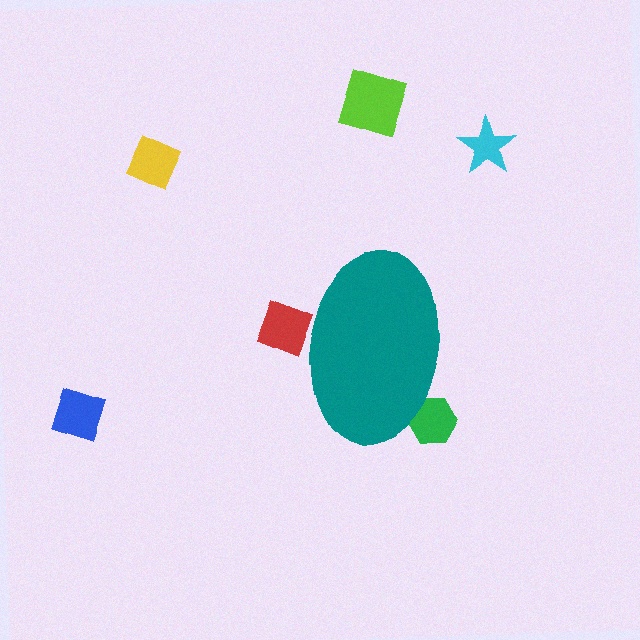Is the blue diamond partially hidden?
No, the blue diamond is fully visible.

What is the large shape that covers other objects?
A teal ellipse.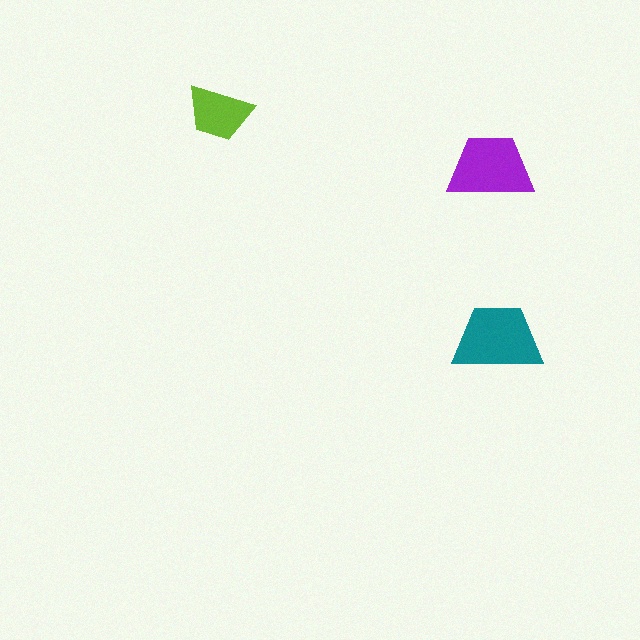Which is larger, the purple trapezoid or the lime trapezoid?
The purple one.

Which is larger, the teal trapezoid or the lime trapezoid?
The teal one.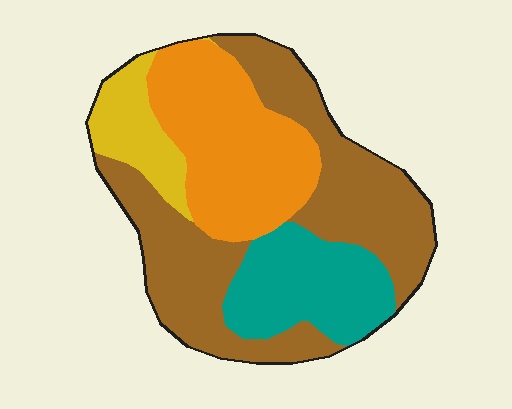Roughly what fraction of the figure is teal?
Teal takes up about one fifth (1/5) of the figure.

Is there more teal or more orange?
Orange.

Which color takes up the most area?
Brown, at roughly 45%.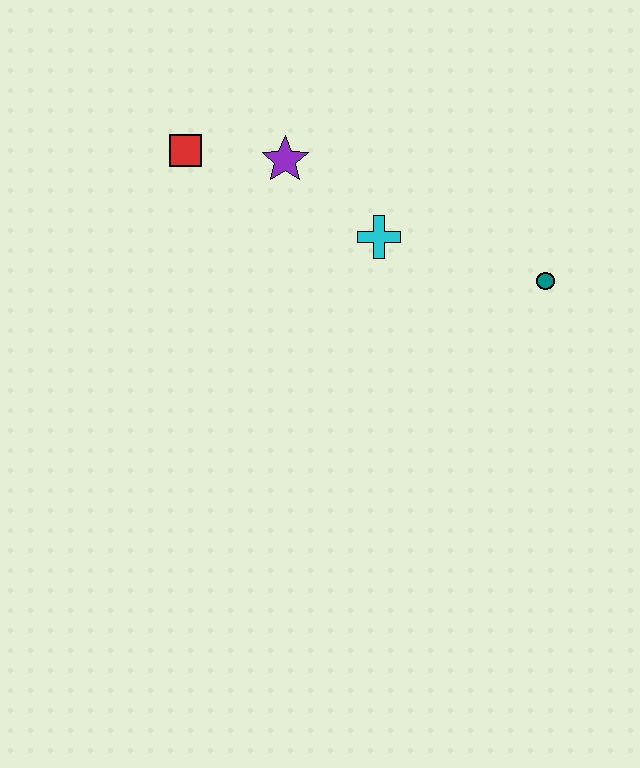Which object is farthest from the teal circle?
The red square is farthest from the teal circle.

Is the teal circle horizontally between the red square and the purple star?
No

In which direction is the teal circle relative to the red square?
The teal circle is to the right of the red square.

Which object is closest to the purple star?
The red square is closest to the purple star.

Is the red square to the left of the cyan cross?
Yes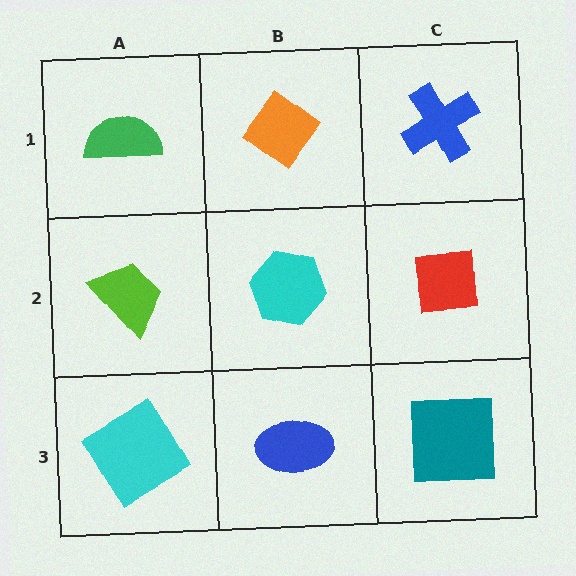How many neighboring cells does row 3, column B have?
3.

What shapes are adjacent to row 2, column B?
An orange diamond (row 1, column B), a blue ellipse (row 3, column B), a lime trapezoid (row 2, column A), a red square (row 2, column C).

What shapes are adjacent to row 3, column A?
A lime trapezoid (row 2, column A), a blue ellipse (row 3, column B).